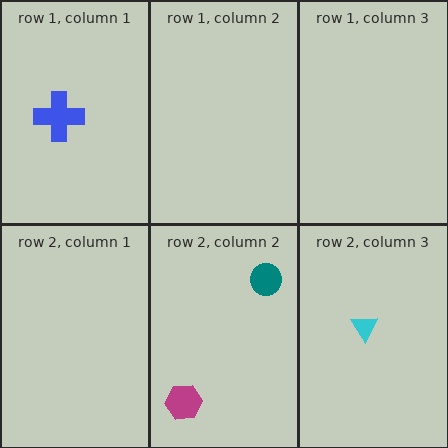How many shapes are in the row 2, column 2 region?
2.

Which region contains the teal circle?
The row 2, column 2 region.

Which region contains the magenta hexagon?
The row 2, column 2 region.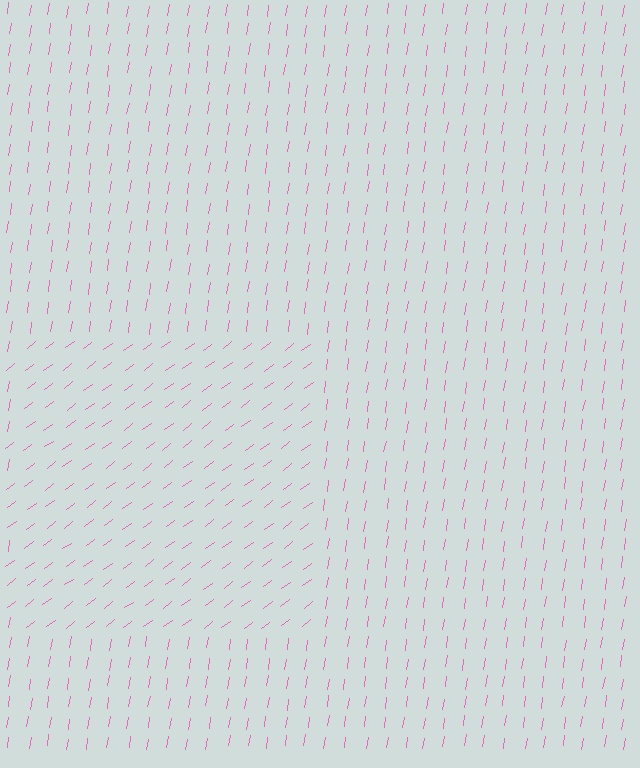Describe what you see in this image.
The image is filled with small pink line segments. A rectangle region in the image has lines oriented differently from the surrounding lines, creating a visible texture boundary.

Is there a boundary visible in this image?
Yes, there is a texture boundary formed by a change in line orientation.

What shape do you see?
I see a rectangle.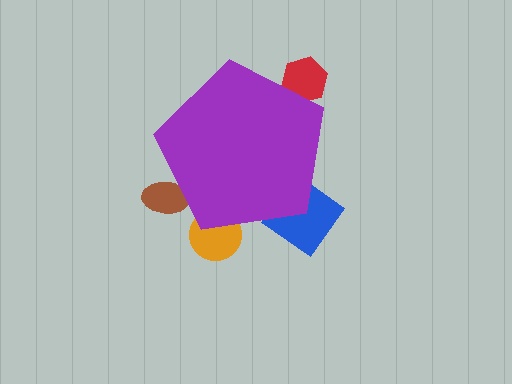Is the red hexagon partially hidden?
Yes, the red hexagon is partially hidden behind the purple pentagon.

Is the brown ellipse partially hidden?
Yes, the brown ellipse is partially hidden behind the purple pentagon.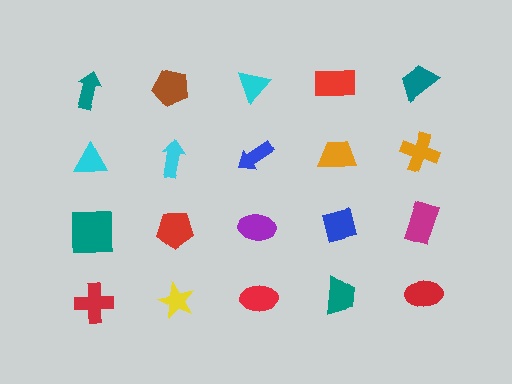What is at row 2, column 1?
A cyan triangle.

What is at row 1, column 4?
A red rectangle.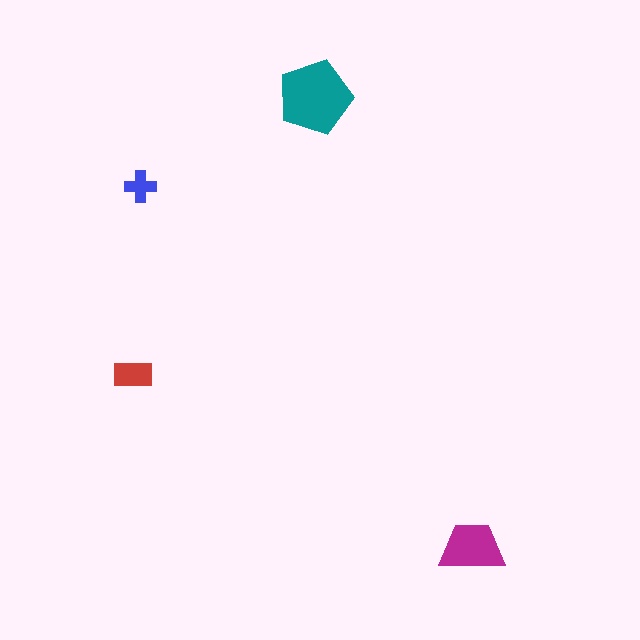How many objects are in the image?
There are 4 objects in the image.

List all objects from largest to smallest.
The teal pentagon, the magenta trapezoid, the red rectangle, the blue cross.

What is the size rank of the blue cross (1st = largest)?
4th.